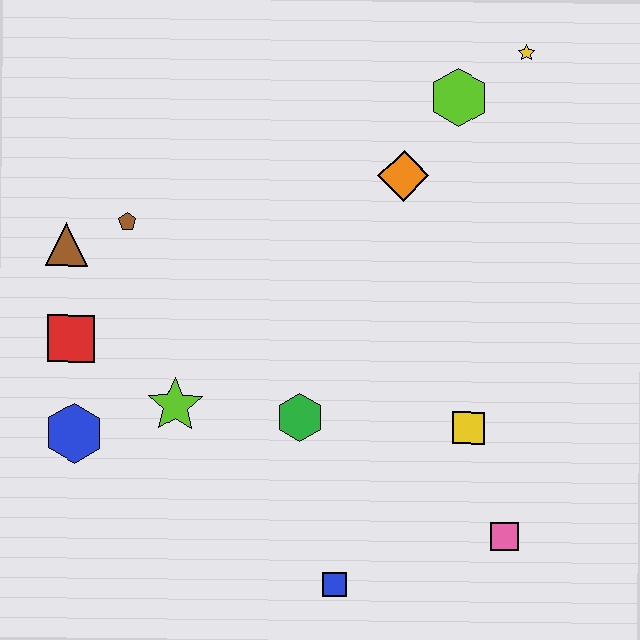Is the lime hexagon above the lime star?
Yes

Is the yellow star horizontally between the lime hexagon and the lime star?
No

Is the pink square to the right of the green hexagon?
Yes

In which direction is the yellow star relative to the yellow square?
The yellow star is above the yellow square.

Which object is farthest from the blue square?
The yellow star is farthest from the blue square.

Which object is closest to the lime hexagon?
The yellow star is closest to the lime hexagon.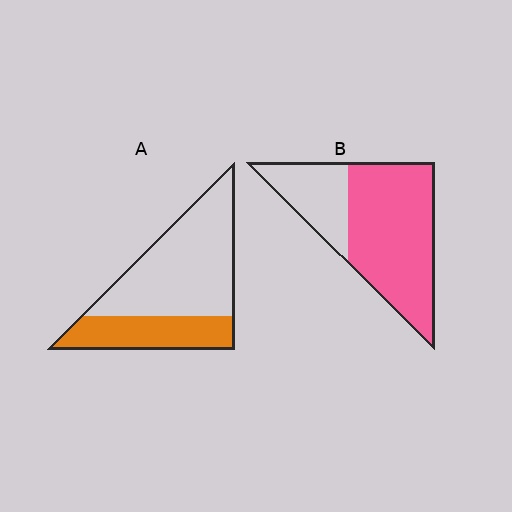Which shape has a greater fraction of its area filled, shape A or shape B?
Shape B.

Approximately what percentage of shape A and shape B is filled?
A is approximately 35% and B is approximately 70%.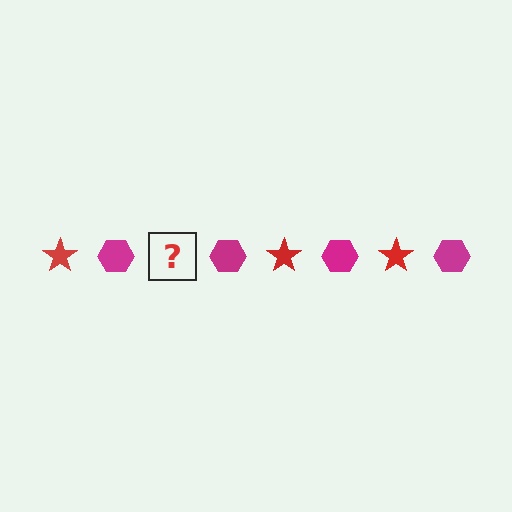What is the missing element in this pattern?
The missing element is a red star.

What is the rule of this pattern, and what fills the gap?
The rule is that the pattern alternates between red star and magenta hexagon. The gap should be filled with a red star.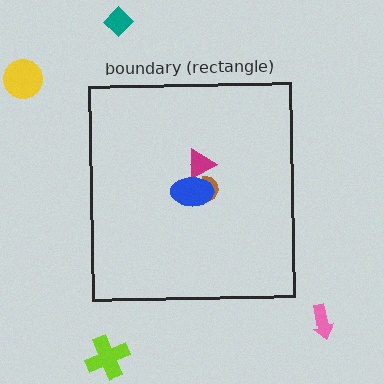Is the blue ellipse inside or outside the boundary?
Inside.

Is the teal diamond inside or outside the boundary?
Outside.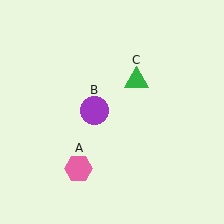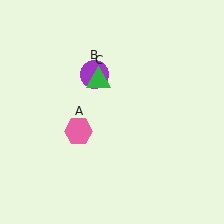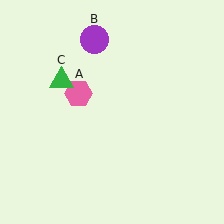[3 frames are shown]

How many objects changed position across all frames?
3 objects changed position: pink hexagon (object A), purple circle (object B), green triangle (object C).